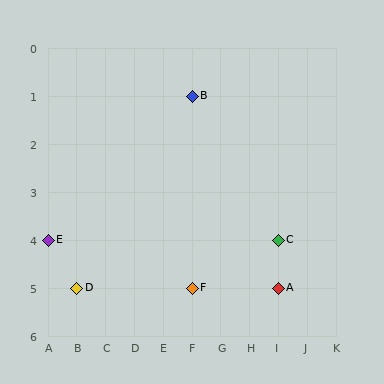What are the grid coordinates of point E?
Point E is at grid coordinates (A, 4).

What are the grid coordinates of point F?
Point F is at grid coordinates (F, 5).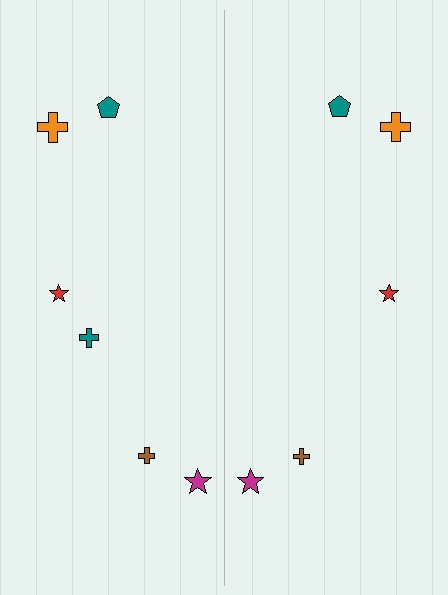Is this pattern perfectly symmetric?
No, the pattern is not perfectly symmetric. A teal cross is missing from the right side.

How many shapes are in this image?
There are 11 shapes in this image.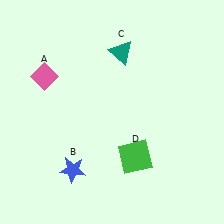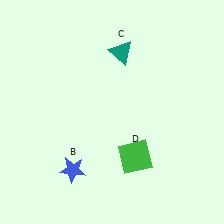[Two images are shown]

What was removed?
The pink diamond (A) was removed in Image 2.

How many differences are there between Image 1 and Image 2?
There is 1 difference between the two images.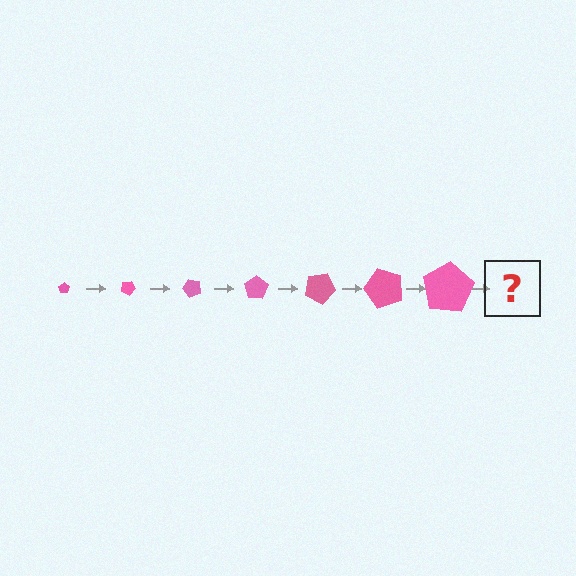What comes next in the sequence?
The next element should be a pentagon, larger than the previous one and rotated 175 degrees from the start.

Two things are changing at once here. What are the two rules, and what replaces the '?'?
The two rules are that the pentagon grows larger each step and it rotates 25 degrees each step. The '?' should be a pentagon, larger than the previous one and rotated 175 degrees from the start.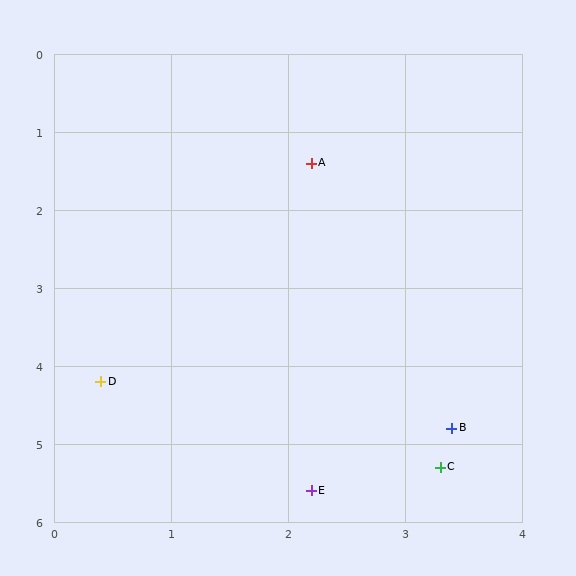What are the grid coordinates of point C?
Point C is at approximately (3.3, 5.3).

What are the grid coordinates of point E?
Point E is at approximately (2.2, 5.6).